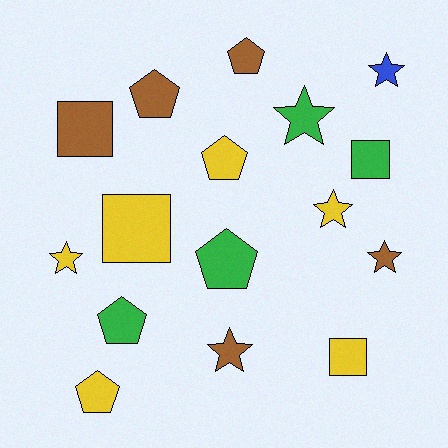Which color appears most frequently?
Yellow, with 6 objects.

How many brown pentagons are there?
There are 2 brown pentagons.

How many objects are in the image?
There are 16 objects.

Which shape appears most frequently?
Star, with 6 objects.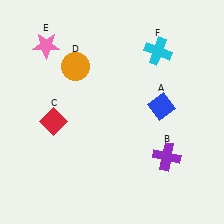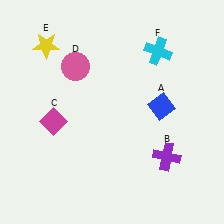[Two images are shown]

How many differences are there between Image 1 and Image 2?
There are 3 differences between the two images.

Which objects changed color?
C changed from red to magenta. D changed from orange to pink. E changed from pink to yellow.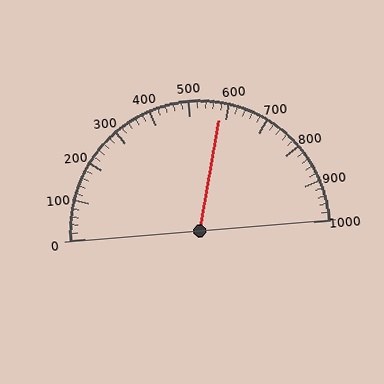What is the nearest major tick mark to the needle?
The nearest major tick mark is 600.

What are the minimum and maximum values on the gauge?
The gauge ranges from 0 to 1000.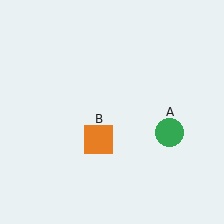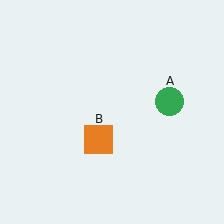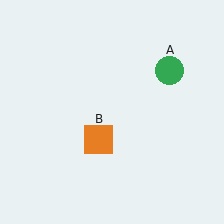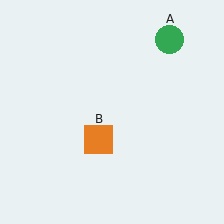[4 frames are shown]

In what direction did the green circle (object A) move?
The green circle (object A) moved up.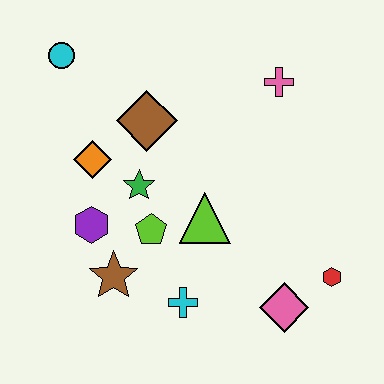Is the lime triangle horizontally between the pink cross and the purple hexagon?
Yes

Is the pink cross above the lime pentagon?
Yes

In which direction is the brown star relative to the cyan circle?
The brown star is below the cyan circle.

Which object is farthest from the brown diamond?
The red hexagon is farthest from the brown diamond.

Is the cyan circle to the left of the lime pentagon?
Yes